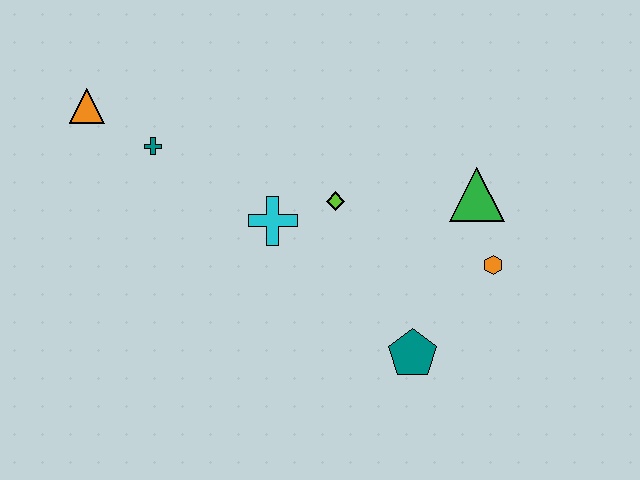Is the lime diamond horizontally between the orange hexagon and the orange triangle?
Yes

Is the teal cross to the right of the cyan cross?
No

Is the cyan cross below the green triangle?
Yes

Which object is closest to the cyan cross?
The lime diamond is closest to the cyan cross.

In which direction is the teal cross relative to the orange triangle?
The teal cross is to the right of the orange triangle.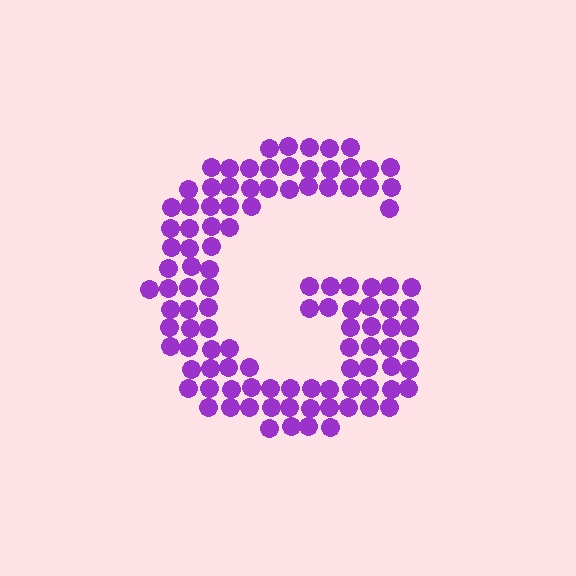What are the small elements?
The small elements are circles.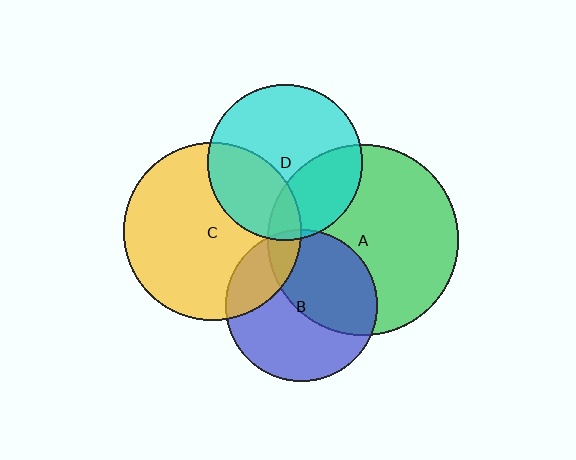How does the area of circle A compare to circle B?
Approximately 1.6 times.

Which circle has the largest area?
Circle A (green).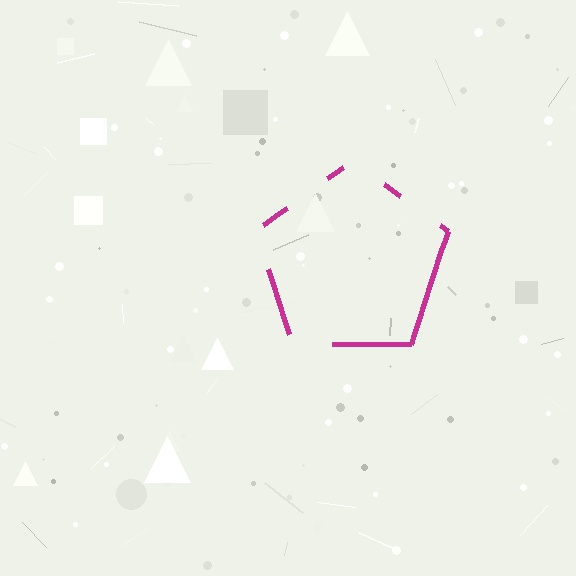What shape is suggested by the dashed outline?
The dashed outline suggests a pentagon.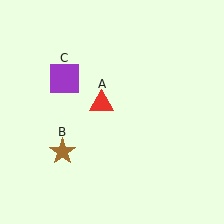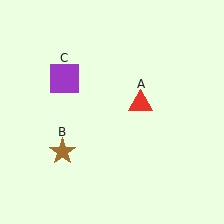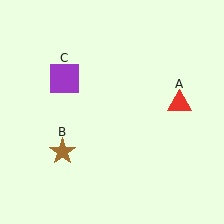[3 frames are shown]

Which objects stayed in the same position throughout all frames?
Brown star (object B) and purple square (object C) remained stationary.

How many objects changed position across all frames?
1 object changed position: red triangle (object A).